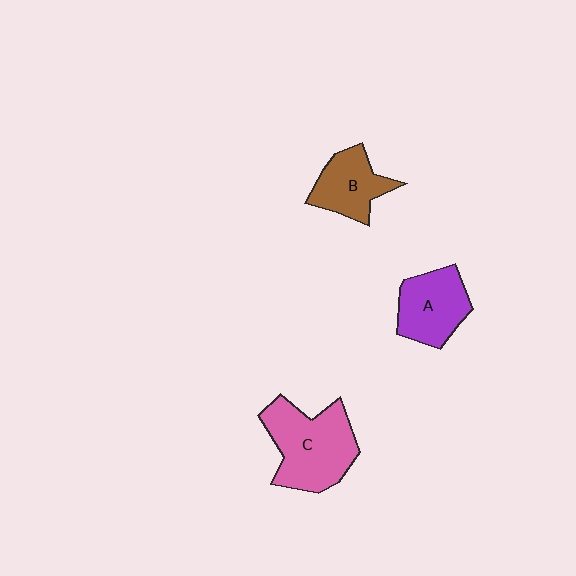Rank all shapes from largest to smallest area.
From largest to smallest: C (pink), A (purple), B (brown).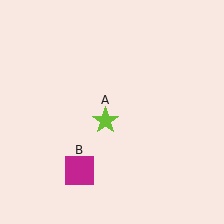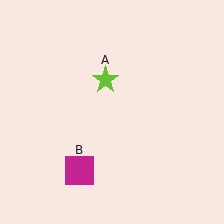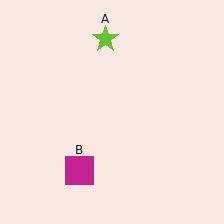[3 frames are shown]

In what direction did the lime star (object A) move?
The lime star (object A) moved up.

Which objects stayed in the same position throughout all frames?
Magenta square (object B) remained stationary.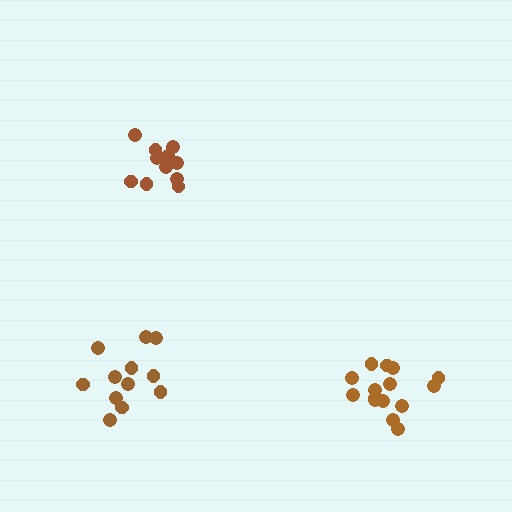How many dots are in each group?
Group 1: 12 dots, Group 2: 16 dots, Group 3: 11 dots (39 total).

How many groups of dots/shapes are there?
There are 3 groups.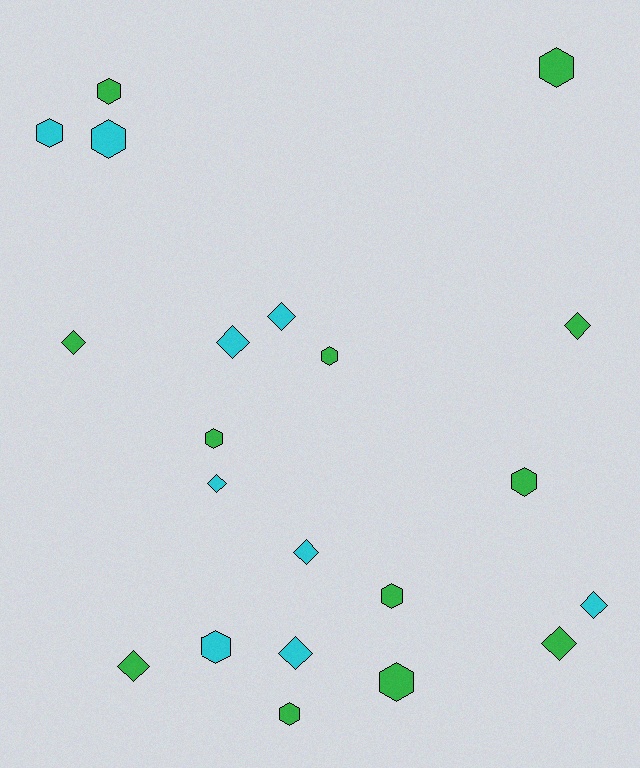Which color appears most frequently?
Green, with 12 objects.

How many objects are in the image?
There are 21 objects.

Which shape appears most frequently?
Hexagon, with 11 objects.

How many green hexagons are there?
There are 8 green hexagons.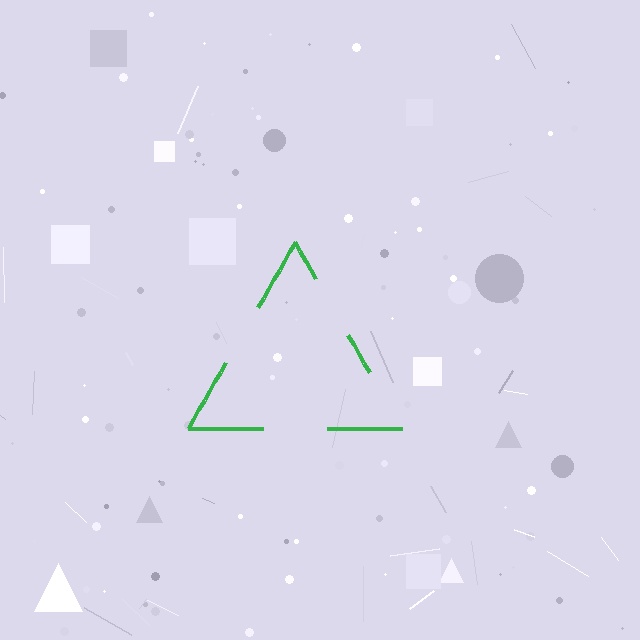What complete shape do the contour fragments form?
The contour fragments form a triangle.